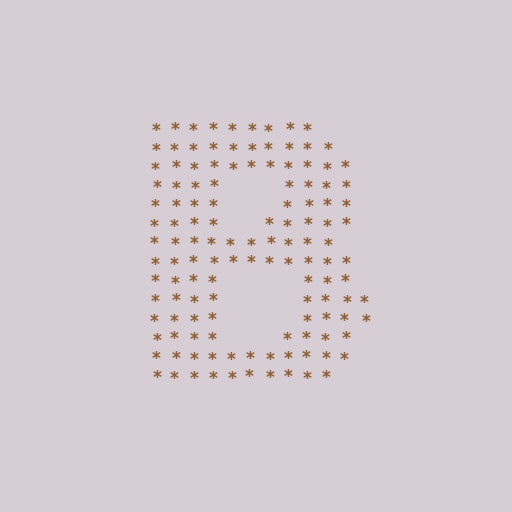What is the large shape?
The large shape is the letter B.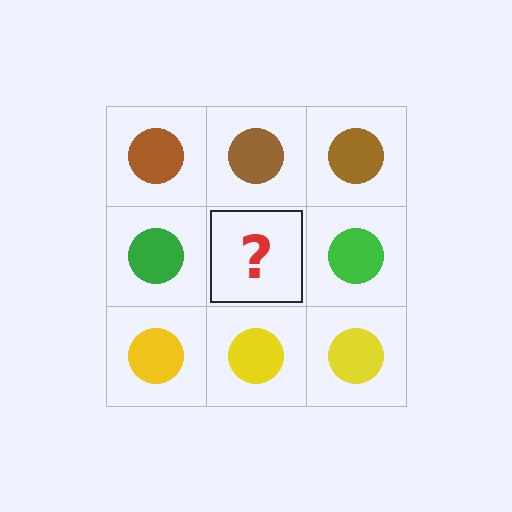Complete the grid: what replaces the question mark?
The question mark should be replaced with a green circle.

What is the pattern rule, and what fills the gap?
The rule is that each row has a consistent color. The gap should be filled with a green circle.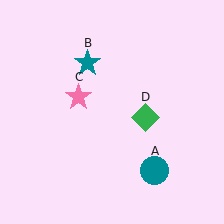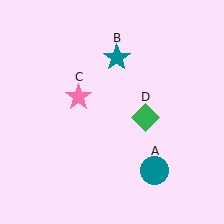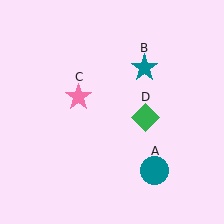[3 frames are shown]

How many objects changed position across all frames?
1 object changed position: teal star (object B).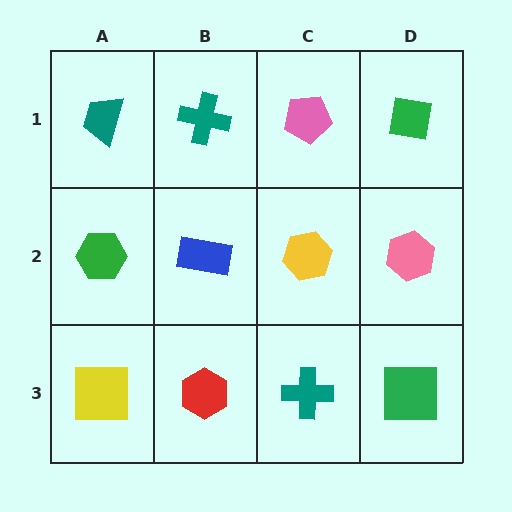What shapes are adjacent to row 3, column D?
A pink hexagon (row 2, column D), a teal cross (row 3, column C).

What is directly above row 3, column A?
A green hexagon.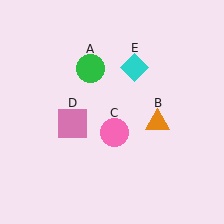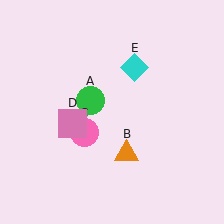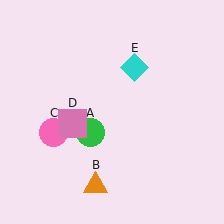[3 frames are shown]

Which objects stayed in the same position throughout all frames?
Pink square (object D) and cyan diamond (object E) remained stationary.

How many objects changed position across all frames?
3 objects changed position: green circle (object A), orange triangle (object B), pink circle (object C).